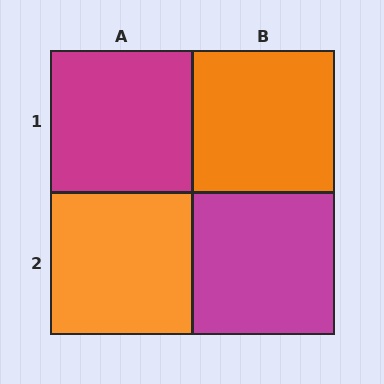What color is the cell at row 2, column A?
Orange.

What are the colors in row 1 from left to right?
Magenta, orange.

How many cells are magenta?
2 cells are magenta.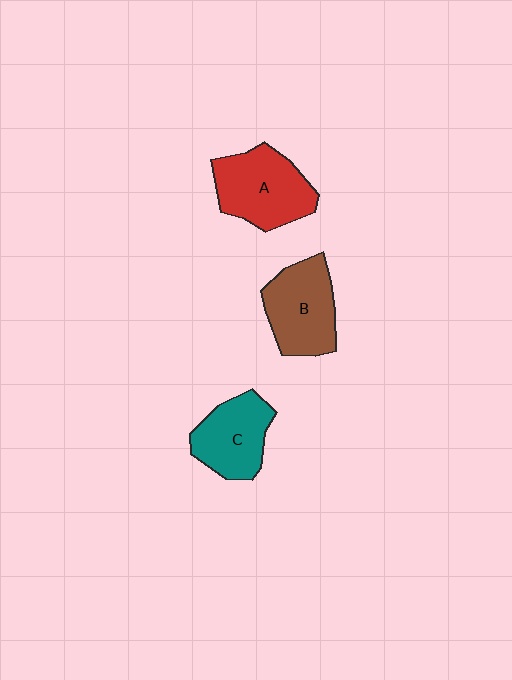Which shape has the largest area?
Shape A (red).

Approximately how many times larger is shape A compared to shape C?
Approximately 1.2 times.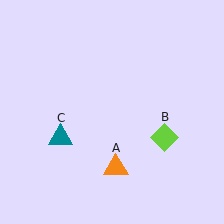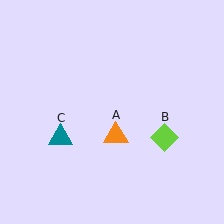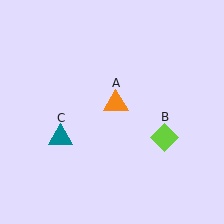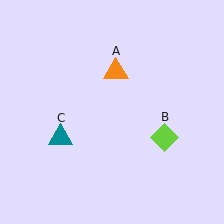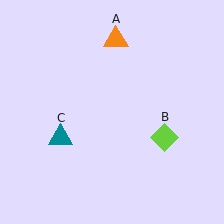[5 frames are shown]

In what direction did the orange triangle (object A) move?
The orange triangle (object A) moved up.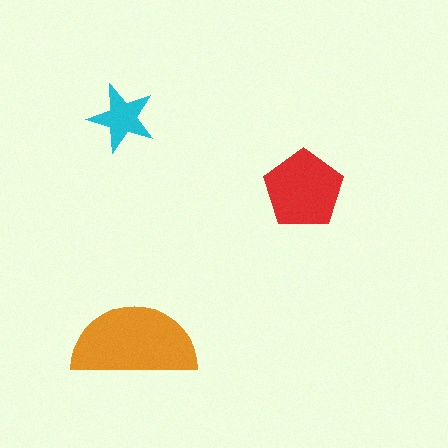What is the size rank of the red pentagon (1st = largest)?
2nd.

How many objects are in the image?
There are 3 objects in the image.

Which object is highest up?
The cyan star is topmost.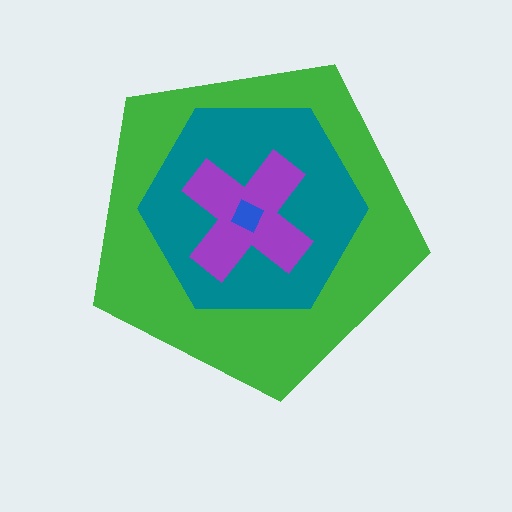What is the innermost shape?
The blue square.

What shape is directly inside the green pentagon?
The teal hexagon.